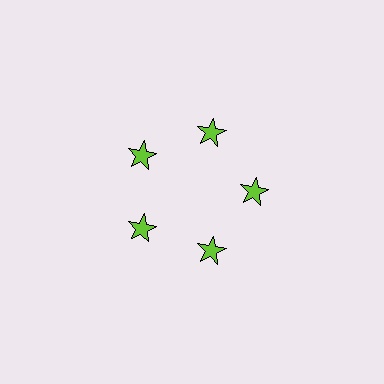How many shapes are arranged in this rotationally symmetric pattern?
There are 5 shapes, arranged in 5 groups of 1.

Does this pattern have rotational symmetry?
Yes, this pattern has 5-fold rotational symmetry. It looks the same after rotating 72 degrees around the center.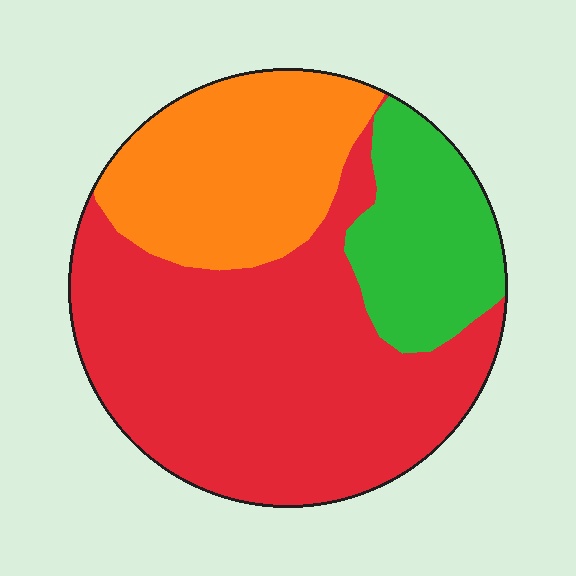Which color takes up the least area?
Green, at roughly 20%.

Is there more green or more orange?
Orange.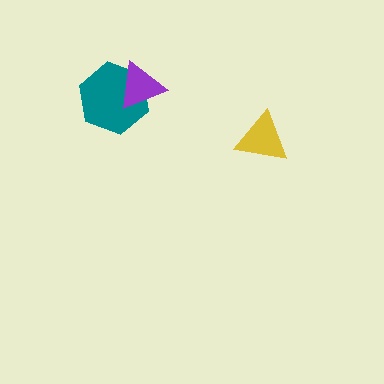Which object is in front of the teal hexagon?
The purple triangle is in front of the teal hexagon.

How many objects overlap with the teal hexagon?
1 object overlaps with the teal hexagon.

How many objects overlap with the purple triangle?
1 object overlaps with the purple triangle.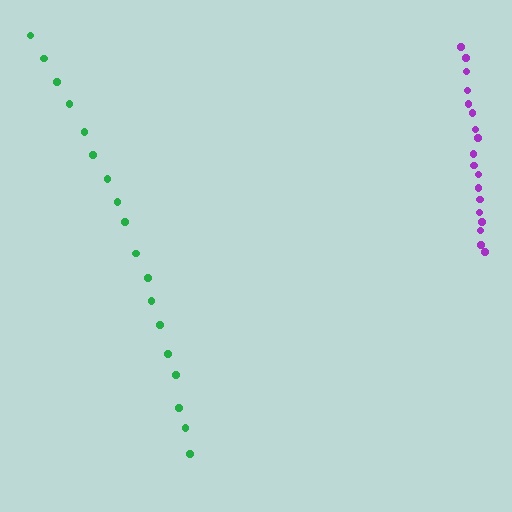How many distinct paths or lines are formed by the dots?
There are 2 distinct paths.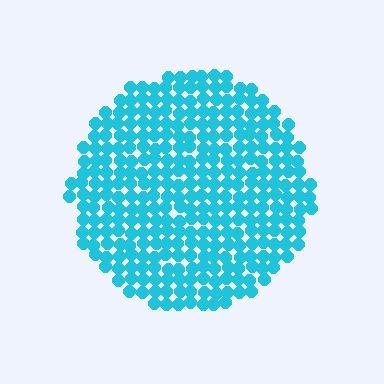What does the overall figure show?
The overall figure shows a circle.